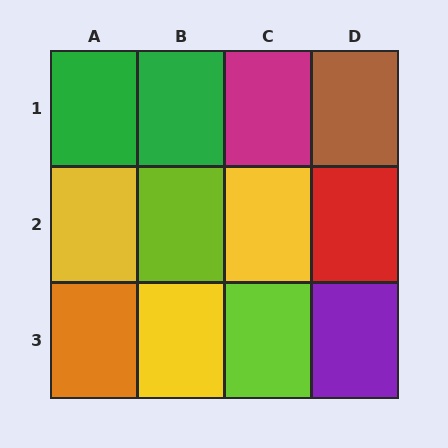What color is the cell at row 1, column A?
Green.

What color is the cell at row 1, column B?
Green.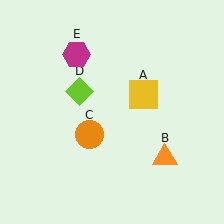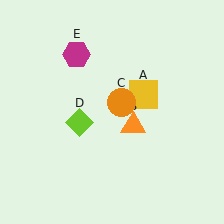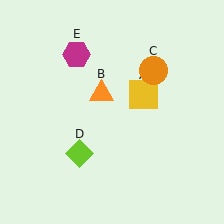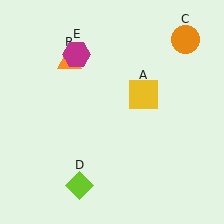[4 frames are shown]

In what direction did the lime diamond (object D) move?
The lime diamond (object D) moved down.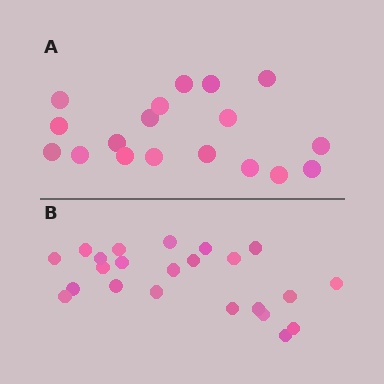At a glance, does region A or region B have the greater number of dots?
Region B (the bottom region) has more dots.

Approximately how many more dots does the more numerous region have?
Region B has about 5 more dots than region A.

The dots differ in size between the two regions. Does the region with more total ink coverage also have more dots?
No. Region A has more total ink coverage because its dots are larger, but region B actually contains more individual dots. Total area can be misleading — the number of items is what matters here.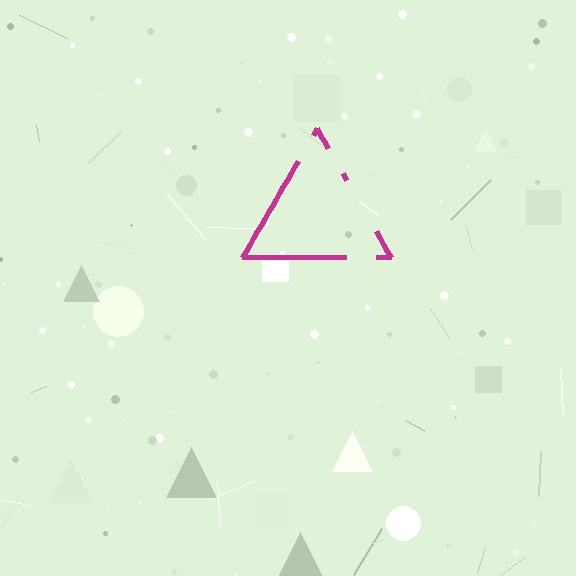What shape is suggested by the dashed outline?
The dashed outline suggests a triangle.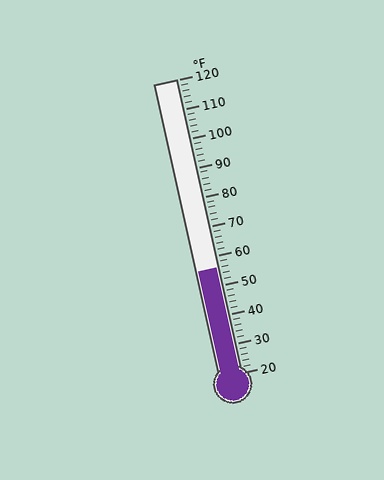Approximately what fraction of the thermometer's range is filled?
The thermometer is filled to approximately 35% of its range.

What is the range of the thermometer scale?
The thermometer scale ranges from 20°F to 120°F.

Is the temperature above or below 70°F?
The temperature is below 70°F.